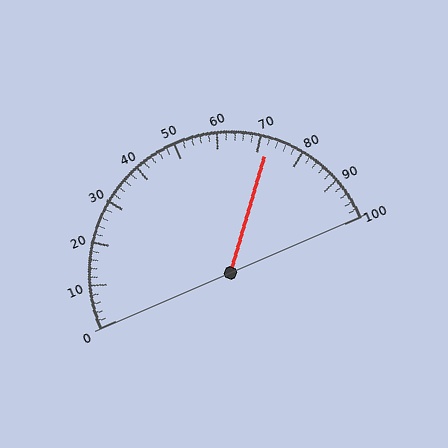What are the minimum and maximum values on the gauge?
The gauge ranges from 0 to 100.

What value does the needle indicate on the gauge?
The needle indicates approximately 72.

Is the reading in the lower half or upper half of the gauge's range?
The reading is in the upper half of the range (0 to 100).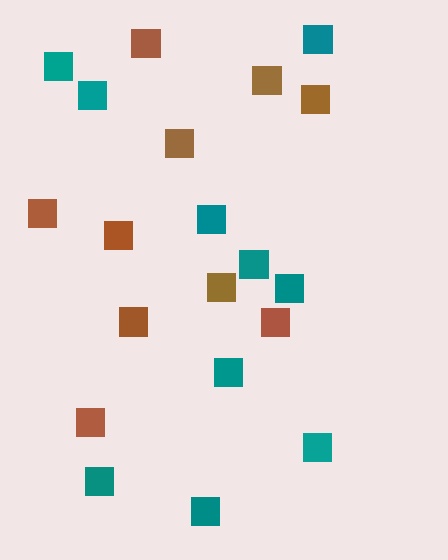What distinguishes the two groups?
There are 2 groups: one group of brown squares (10) and one group of teal squares (10).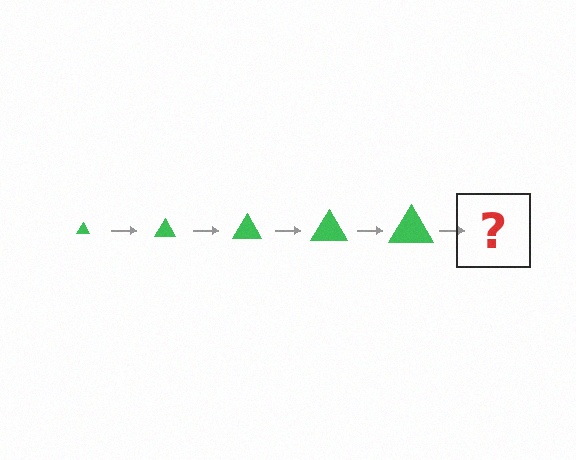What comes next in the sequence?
The next element should be a green triangle, larger than the previous one.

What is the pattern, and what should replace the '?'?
The pattern is that the triangle gets progressively larger each step. The '?' should be a green triangle, larger than the previous one.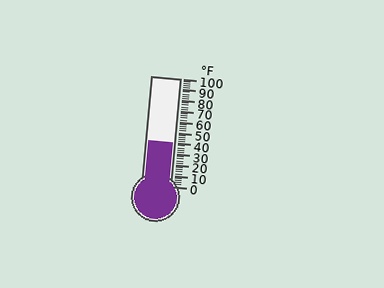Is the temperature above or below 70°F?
The temperature is below 70°F.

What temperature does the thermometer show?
The thermometer shows approximately 40°F.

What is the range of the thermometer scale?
The thermometer scale ranges from 0°F to 100°F.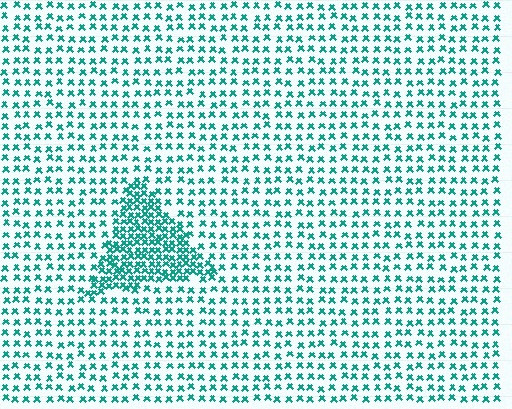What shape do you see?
I see a triangle.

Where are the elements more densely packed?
The elements are more densely packed inside the triangle boundary.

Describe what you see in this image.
The image contains small teal elements arranged at two different densities. A triangle-shaped region is visible where the elements are more densely packed than the surrounding area.